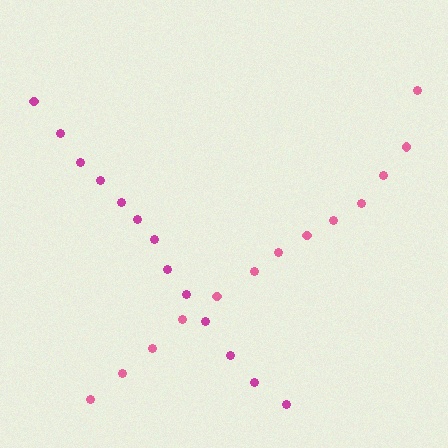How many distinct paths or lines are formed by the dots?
There are 2 distinct paths.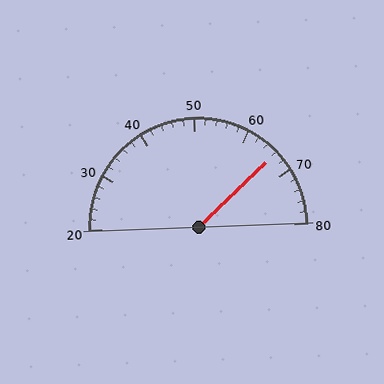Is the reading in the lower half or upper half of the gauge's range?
The reading is in the upper half of the range (20 to 80).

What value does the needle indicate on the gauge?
The needle indicates approximately 66.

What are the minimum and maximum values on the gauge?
The gauge ranges from 20 to 80.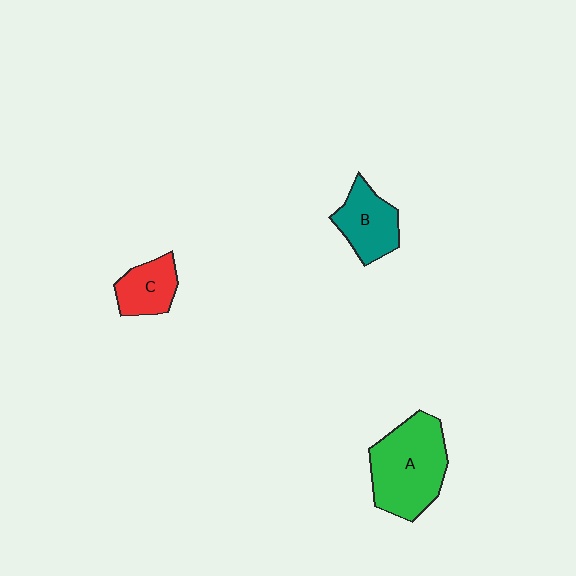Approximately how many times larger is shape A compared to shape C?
Approximately 2.1 times.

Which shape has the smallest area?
Shape C (red).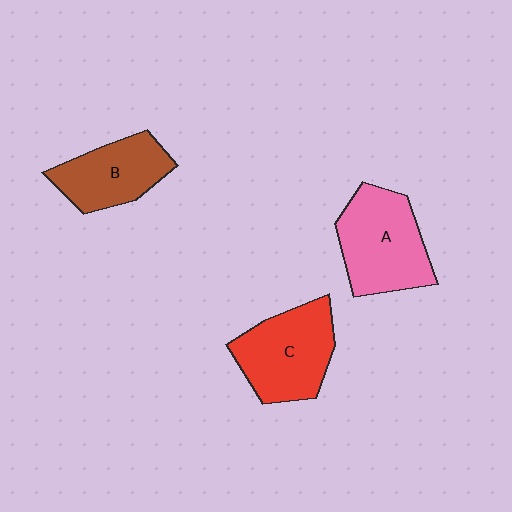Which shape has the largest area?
Shape A (pink).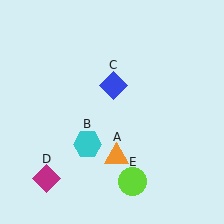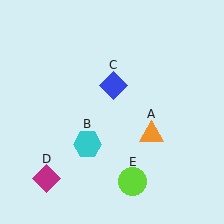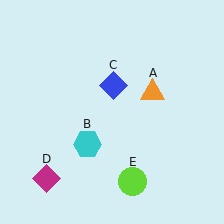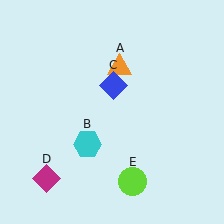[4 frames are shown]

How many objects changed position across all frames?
1 object changed position: orange triangle (object A).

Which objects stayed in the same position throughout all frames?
Cyan hexagon (object B) and blue diamond (object C) and magenta diamond (object D) and lime circle (object E) remained stationary.